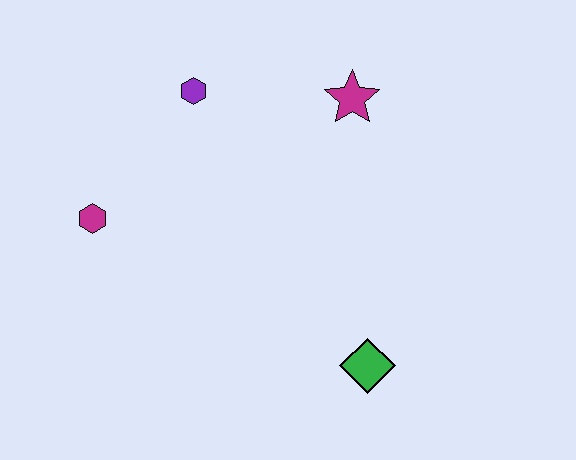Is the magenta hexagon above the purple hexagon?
No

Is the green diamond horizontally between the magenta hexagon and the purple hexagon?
No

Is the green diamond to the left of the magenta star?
No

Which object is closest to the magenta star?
The purple hexagon is closest to the magenta star.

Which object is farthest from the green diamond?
The purple hexagon is farthest from the green diamond.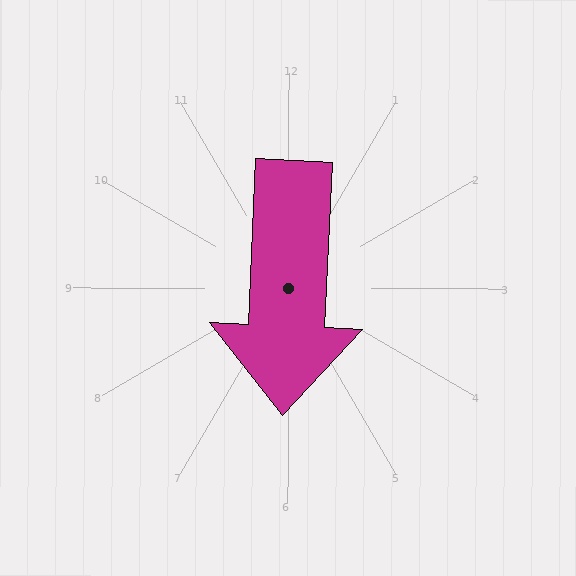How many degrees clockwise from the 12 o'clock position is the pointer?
Approximately 183 degrees.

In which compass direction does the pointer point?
South.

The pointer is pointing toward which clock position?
Roughly 6 o'clock.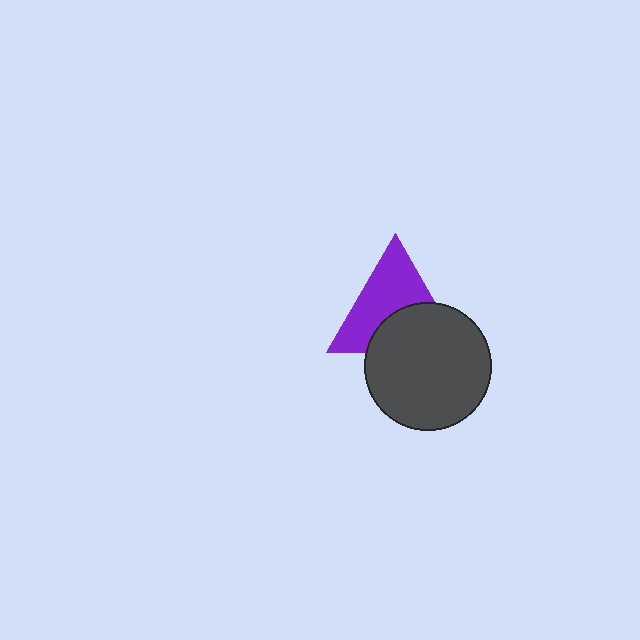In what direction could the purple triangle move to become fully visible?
The purple triangle could move up. That would shift it out from behind the dark gray circle entirely.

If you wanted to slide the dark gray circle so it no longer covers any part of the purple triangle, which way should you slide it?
Slide it down — that is the most direct way to separate the two shapes.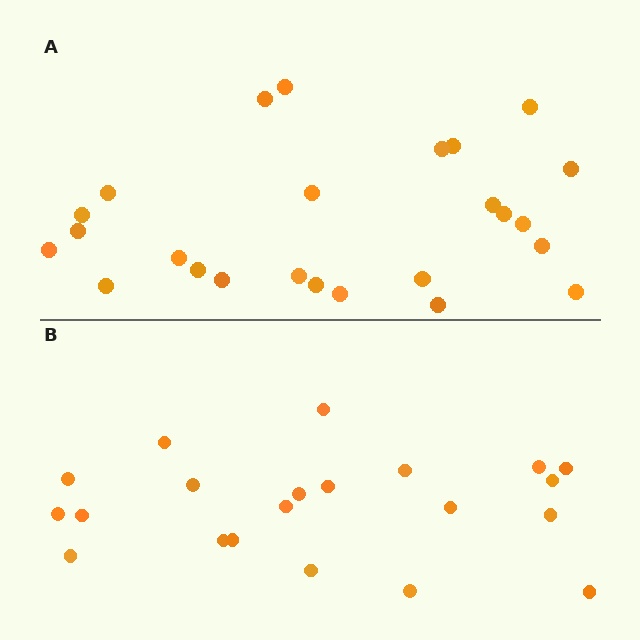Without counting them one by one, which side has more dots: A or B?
Region A (the top region) has more dots.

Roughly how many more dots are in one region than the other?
Region A has about 4 more dots than region B.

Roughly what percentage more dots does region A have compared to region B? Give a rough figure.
About 20% more.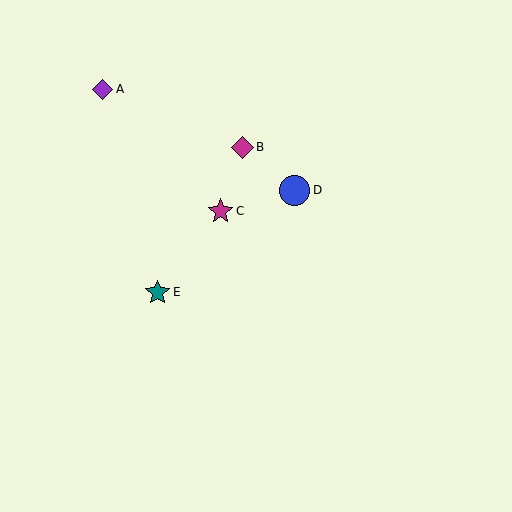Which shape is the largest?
The blue circle (labeled D) is the largest.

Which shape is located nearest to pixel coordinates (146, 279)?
The teal star (labeled E) at (157, 292) is nearest to that location.